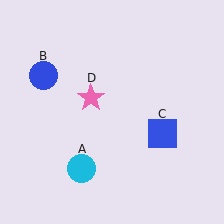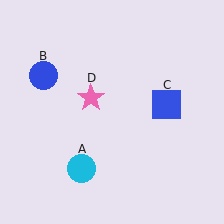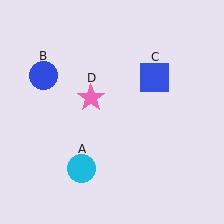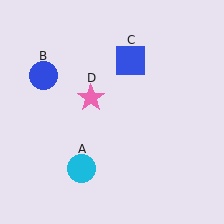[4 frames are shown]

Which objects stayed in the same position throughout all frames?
Cyan circle (object A) and blue circle (object B) and pink star (object D) remained stationary.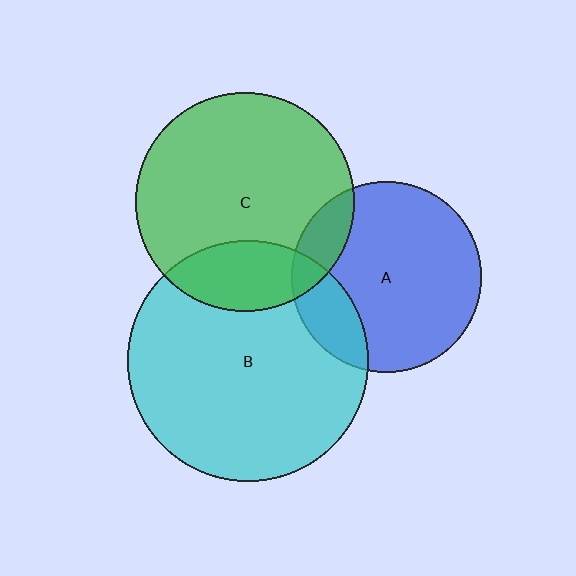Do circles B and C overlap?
Yes.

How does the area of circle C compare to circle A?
Approximately 1.3 times.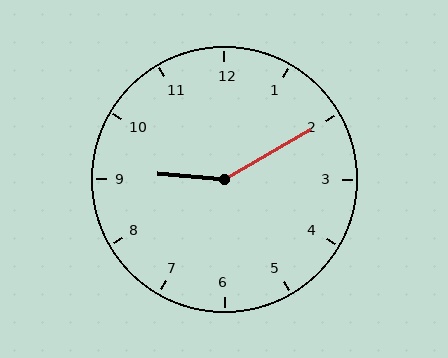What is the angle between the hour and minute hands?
Approximately 145 degrees.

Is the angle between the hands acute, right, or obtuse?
It is obtuse.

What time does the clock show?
9:10.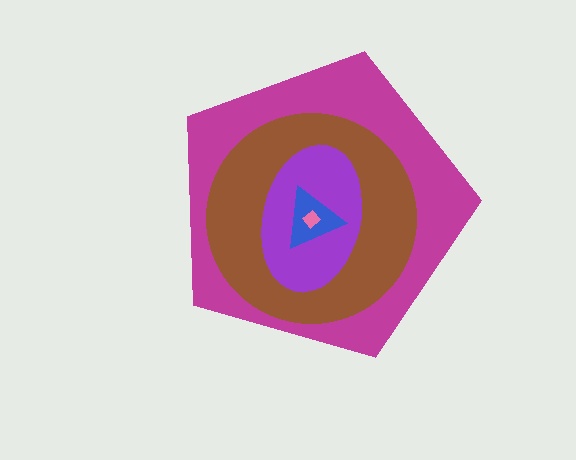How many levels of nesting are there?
5.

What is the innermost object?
The pink diamond.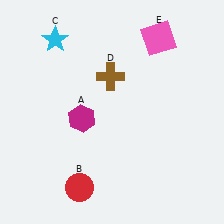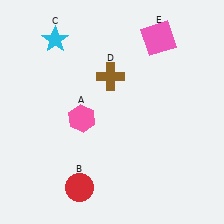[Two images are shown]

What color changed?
The hexagon (A) changed from magenta in Image 1 to pink in Image 2.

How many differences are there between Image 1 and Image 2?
There is 1 difference between the two images.